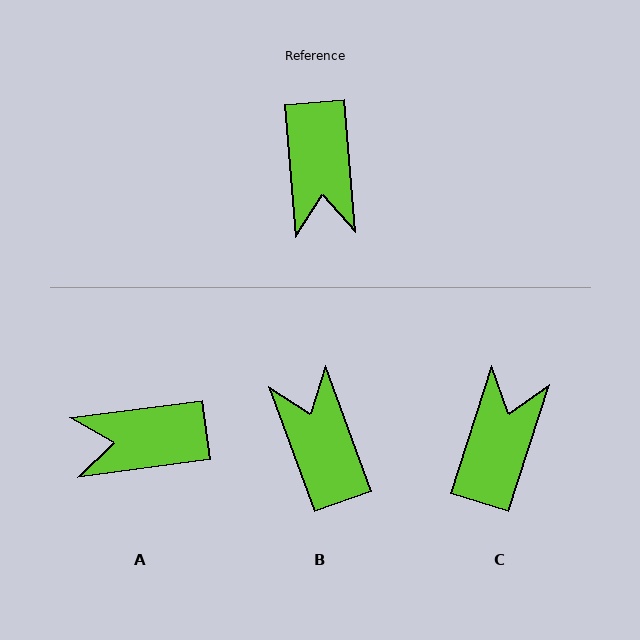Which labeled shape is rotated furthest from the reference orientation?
B, about 165 degrees away.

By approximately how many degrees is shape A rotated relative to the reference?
Approximately 87 degrees clockwise.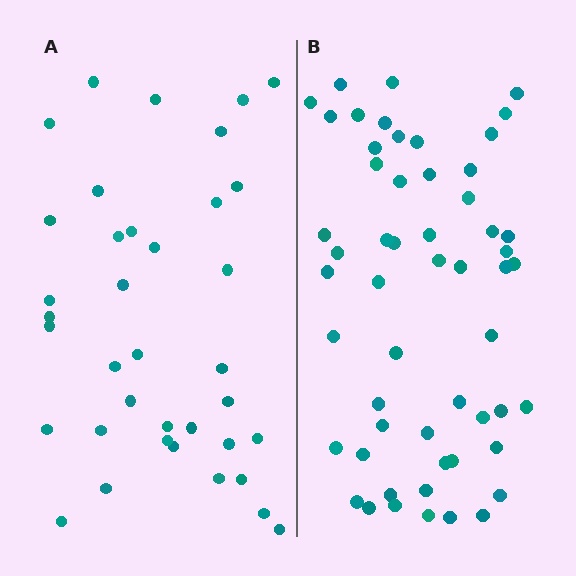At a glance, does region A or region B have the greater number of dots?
Region B (the right region) has more dots.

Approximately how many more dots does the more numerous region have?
Region B has approximately 20 more dots than region A.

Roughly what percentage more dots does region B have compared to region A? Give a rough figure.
About 50% more.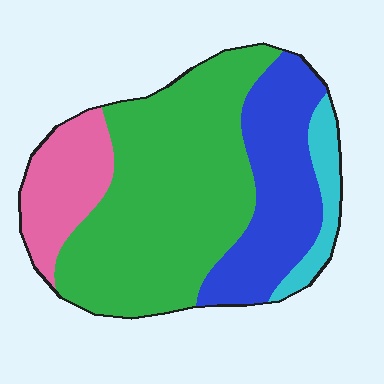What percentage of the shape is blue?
Blue takes up about one quarter (1/4) of the shape.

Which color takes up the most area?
Green, at roughly 50%.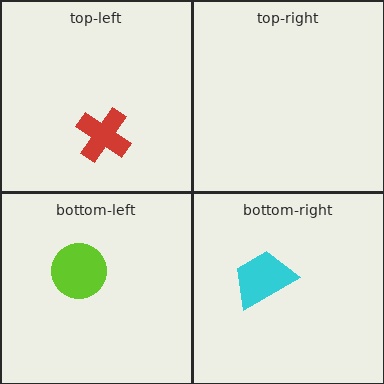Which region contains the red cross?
The top-left region.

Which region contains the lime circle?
The bottom-left region.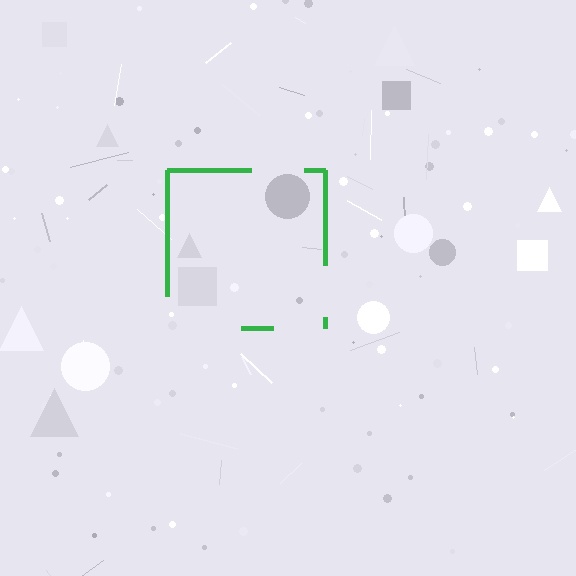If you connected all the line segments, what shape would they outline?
They would outline a square.